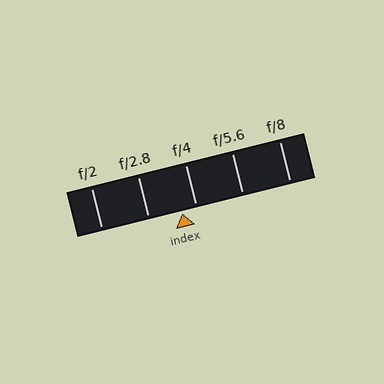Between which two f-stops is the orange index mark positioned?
The index mark is between f/2.8 and f/4.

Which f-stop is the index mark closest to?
The index mark is closest to f/4.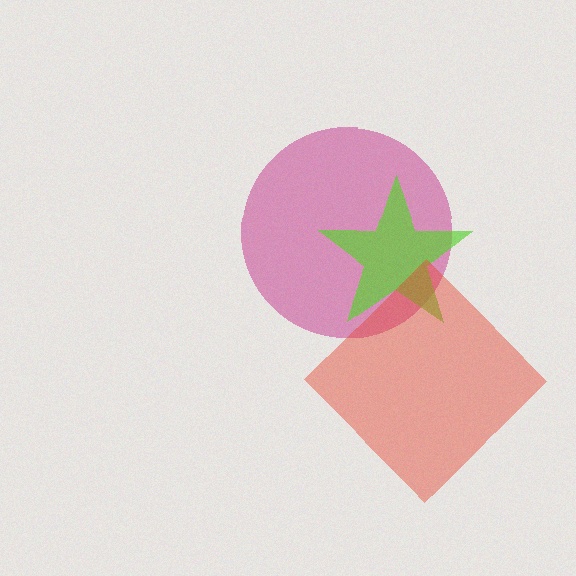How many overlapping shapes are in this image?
There are 3 overlapping shapes in the image.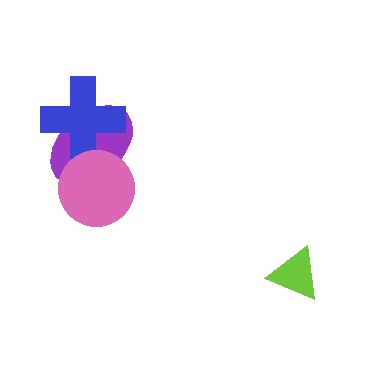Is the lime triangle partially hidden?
No, no other shape covers it.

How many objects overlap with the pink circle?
2 objects overlap with the pink circle.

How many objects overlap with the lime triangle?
0 objects overlap with the lime triangle.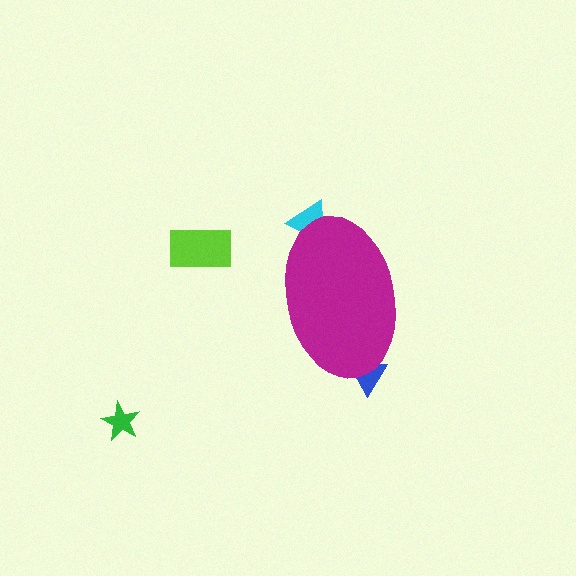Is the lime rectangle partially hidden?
No, the lime rectangle is fully visible.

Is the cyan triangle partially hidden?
Yes, the cyan triangle is partially hidden behind the magenta ellipse.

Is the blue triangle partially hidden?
Yes, the blue triangle is partially hidden behind the magenta ellipse.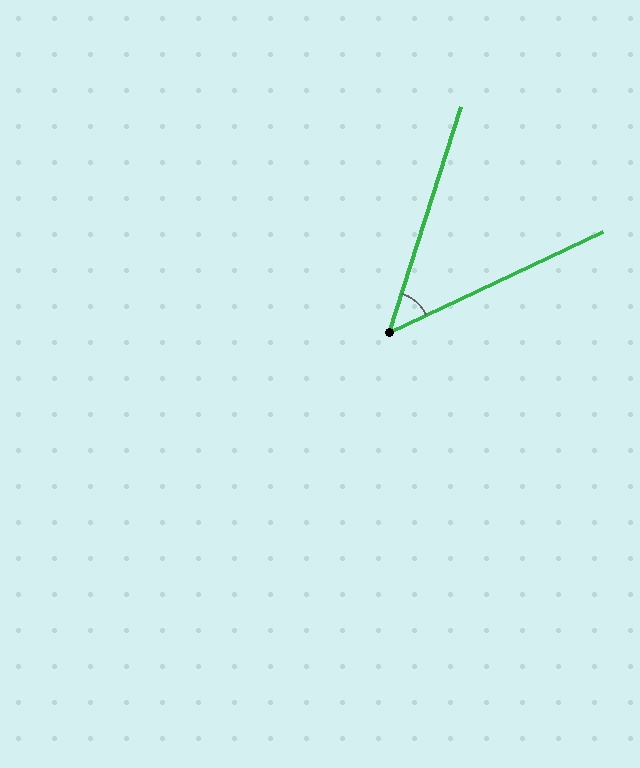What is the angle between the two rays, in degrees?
Approximately 47 degrees.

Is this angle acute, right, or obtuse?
It is acute.